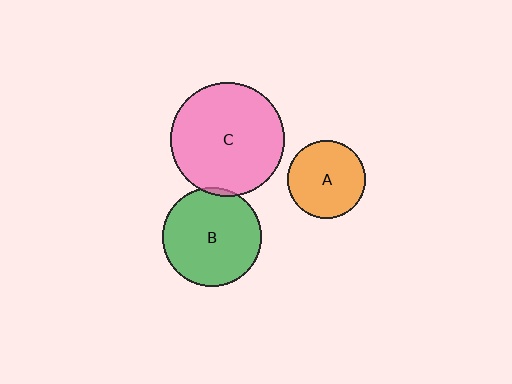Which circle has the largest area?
Circle C (pink).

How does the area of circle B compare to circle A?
Approximately 1.6 times.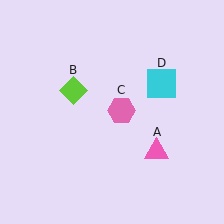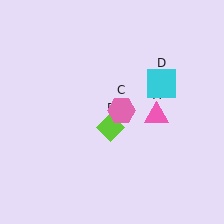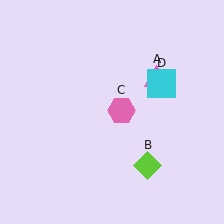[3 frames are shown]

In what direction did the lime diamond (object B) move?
The lime diamond (object B) moved down and to the right.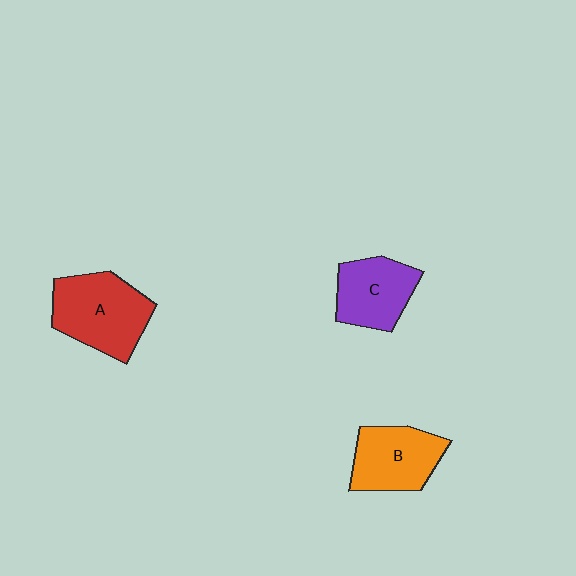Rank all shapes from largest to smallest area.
From largest to smallest: A (red), B (orange), C (purple).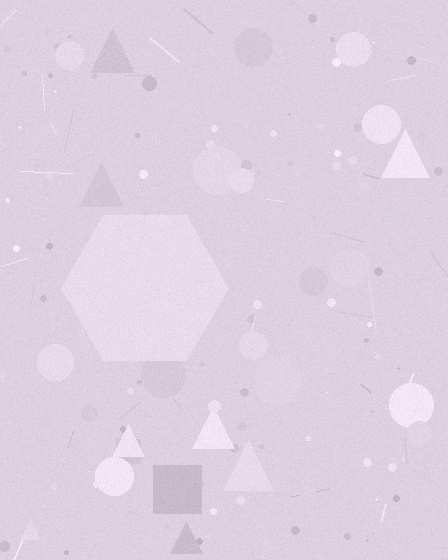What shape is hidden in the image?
A hexagon is hidden in the image.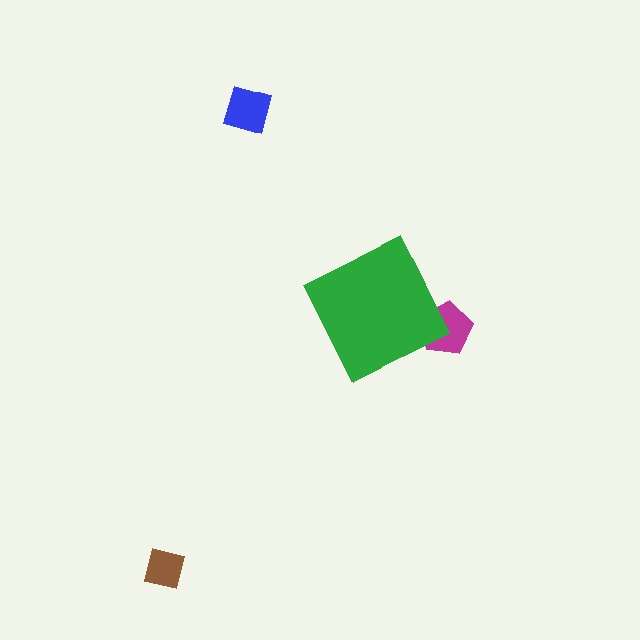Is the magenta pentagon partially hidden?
Yes, the magenta pentagon is partially hidden behind the green diamond.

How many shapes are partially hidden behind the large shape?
1 shape is partially hidden.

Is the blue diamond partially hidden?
No, the blue diamond is fully visible.